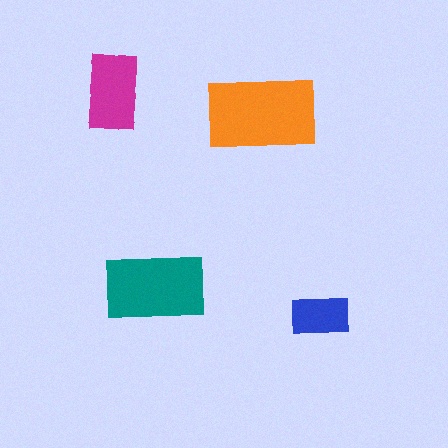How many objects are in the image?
There are 4 objects in the image.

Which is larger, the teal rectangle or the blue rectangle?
The teal one.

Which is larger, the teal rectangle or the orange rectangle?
The orange one.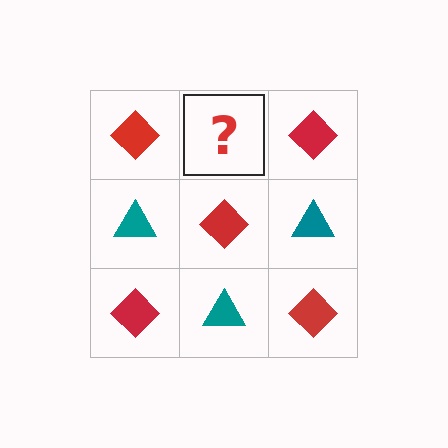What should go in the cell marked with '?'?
The missing cell should contain a teal triangle.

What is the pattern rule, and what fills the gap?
The rule is that it alternates red diamond and teal triangle in a checkerboard pattern. The gap should be filled with a teal triangle.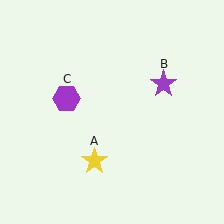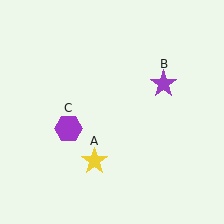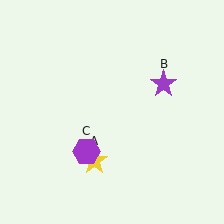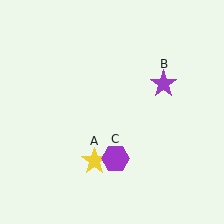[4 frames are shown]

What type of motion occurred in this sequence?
The purple hexagon (object C) rotated counterclockwise around the center of the scene.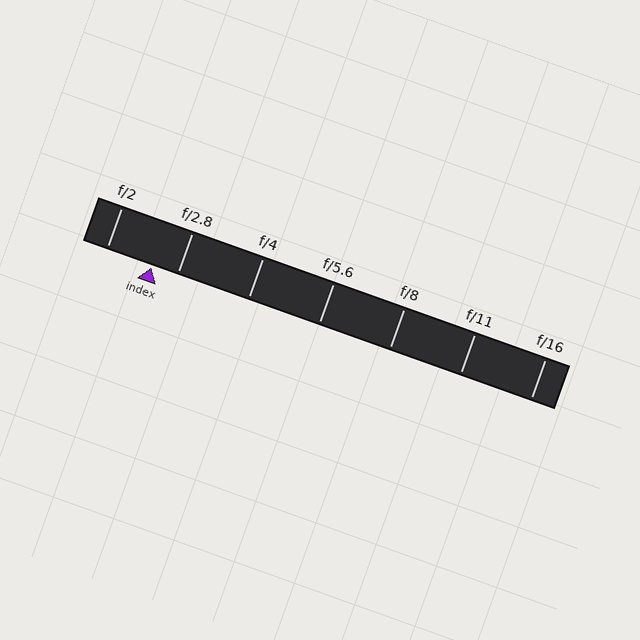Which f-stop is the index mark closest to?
The index mark is closest to f/2.8.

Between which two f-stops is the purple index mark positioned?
The index mark is between f/2 and f/2.8.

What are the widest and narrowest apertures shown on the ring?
The widest aperture shown is f/2 and the narrowest is f/16.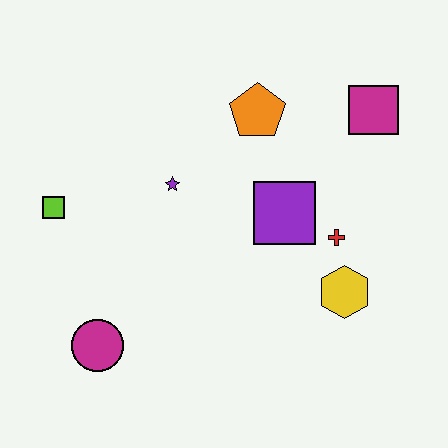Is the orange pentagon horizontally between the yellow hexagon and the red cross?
No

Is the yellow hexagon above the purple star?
No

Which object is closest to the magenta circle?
The lime square is closest to the magenta circle.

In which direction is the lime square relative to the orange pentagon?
The lime square is to the left of the orange pentagon.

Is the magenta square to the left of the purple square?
No